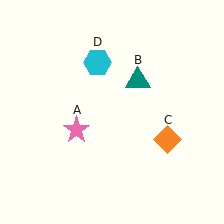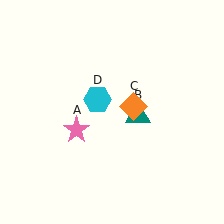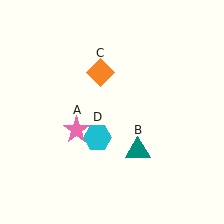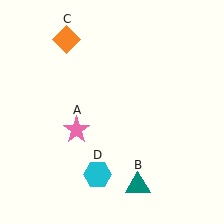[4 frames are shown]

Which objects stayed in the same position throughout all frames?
Pink star (object A) remained stationary.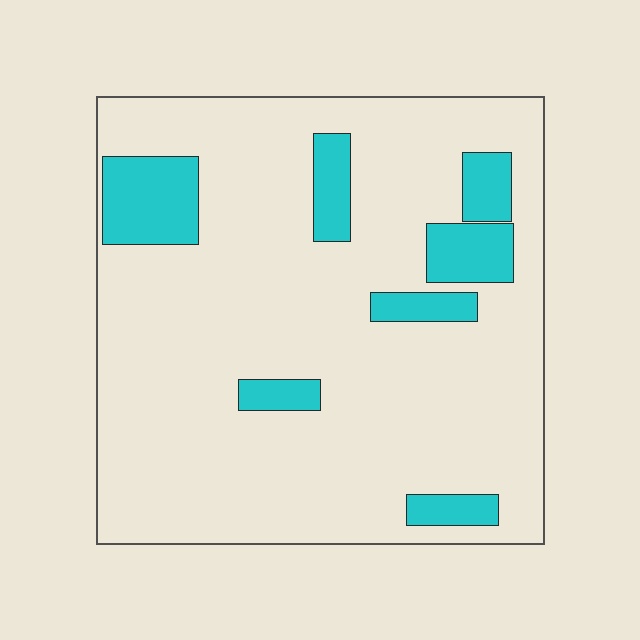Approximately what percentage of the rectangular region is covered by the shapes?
Approximately 15%.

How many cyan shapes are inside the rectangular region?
7.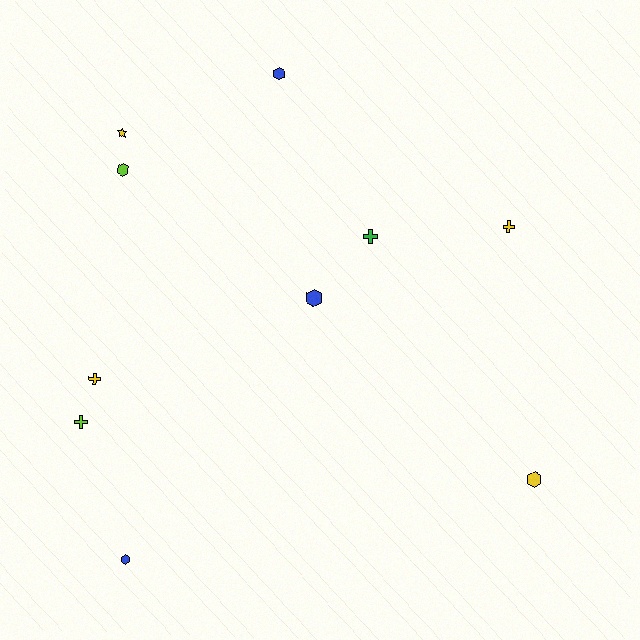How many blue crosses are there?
There are no blue crosses.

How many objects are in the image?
There are 10 objects.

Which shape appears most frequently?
Hexagon, with 5 objects.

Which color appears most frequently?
Yellow, with 4 objects.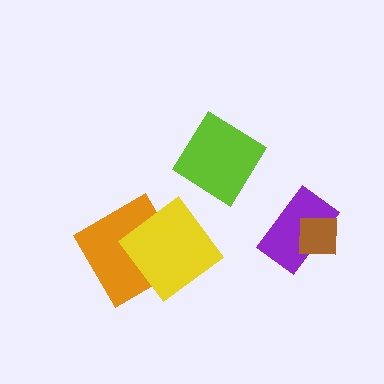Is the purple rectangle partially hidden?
Yes, it is partially covered by another shape.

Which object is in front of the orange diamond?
The yellow diamond is in front of the orange diamond.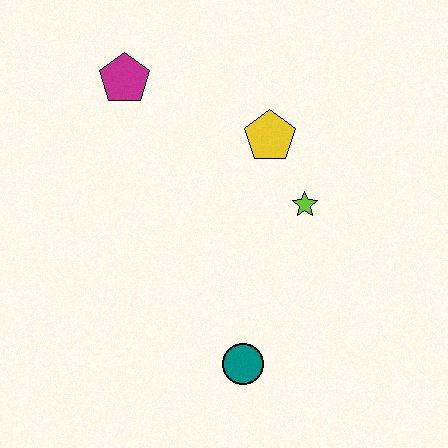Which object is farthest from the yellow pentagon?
The teal circle is farthest from the yellow pentagon.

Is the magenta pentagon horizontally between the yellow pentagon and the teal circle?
No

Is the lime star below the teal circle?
No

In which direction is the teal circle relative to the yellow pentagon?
The teal circle is below the yellow pentagon.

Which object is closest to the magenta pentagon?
The yellow pentagon is closest to the magenta pentagon.